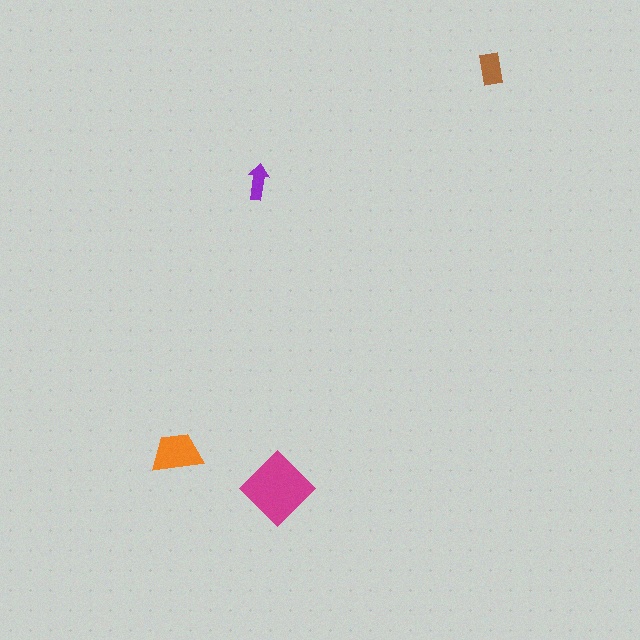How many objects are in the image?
There are 4 objects in the image.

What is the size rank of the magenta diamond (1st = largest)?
1st.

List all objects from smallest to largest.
The purple arrow, the brown rectangle, the orange trapezoid, the magenta diamond.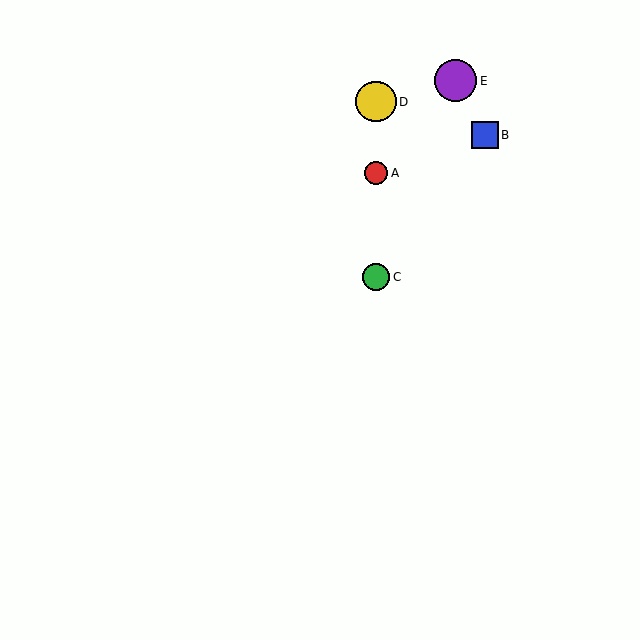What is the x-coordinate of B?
Object B is at x≈485.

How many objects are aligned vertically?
3 objects (A, C, D) are aligned vertically.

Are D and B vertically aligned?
No, D is at x≈376 and B is at x≈485.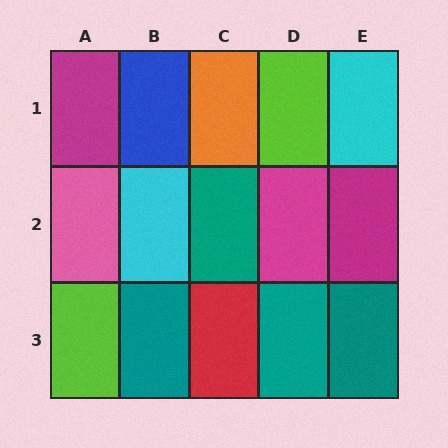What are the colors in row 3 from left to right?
Lime, teal, red, teal, teal.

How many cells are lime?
2 cells are lime.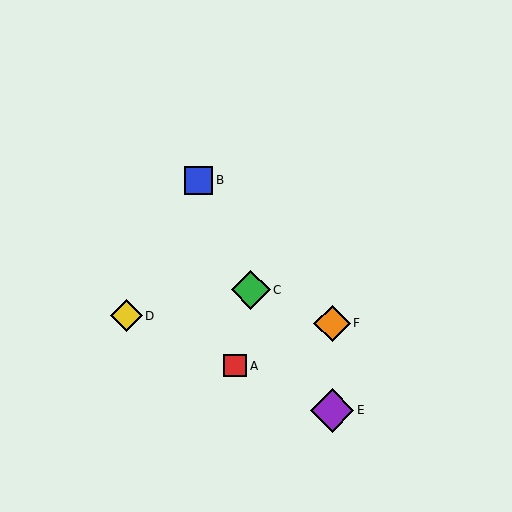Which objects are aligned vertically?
Objects E, F are aligned vertically.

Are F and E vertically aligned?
Yes, both are at x≈332.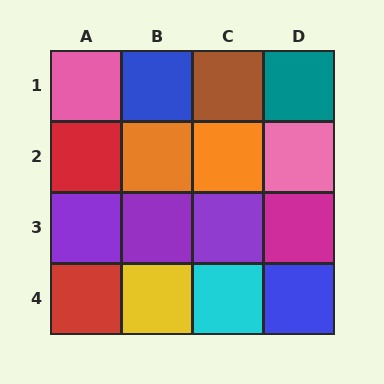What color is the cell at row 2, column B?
Orange.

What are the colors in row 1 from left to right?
Pink, blue, brown, teal.